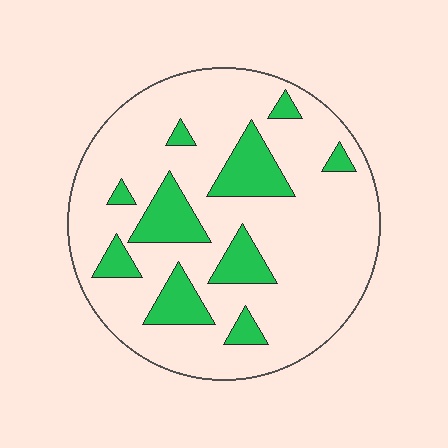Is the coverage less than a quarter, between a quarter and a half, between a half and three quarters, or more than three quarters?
Less than a quarter.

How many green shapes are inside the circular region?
10.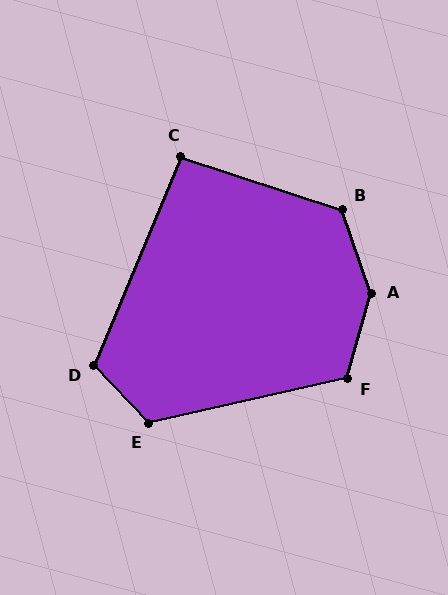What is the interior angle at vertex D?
Approximately 114 degrees (obtuse).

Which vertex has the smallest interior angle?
C, at approximately 95 degrees.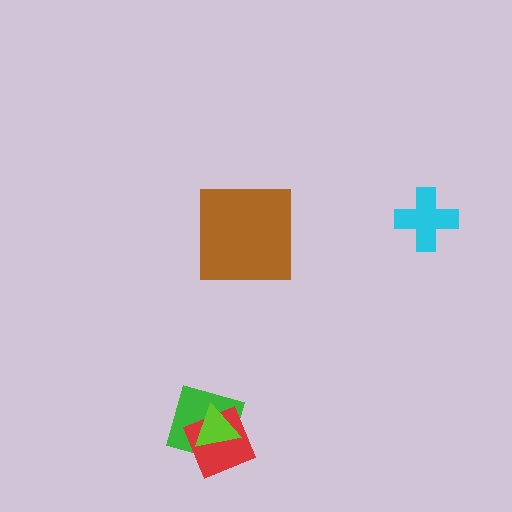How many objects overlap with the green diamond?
2 objects overlap with the green diamond.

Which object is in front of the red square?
The lime triangle is in front of the red square.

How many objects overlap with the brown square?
0 objects overlap with the brown square.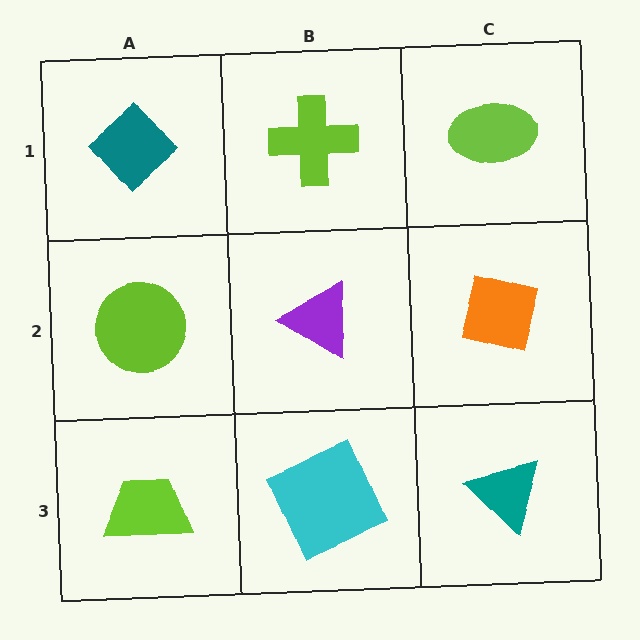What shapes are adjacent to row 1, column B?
A purple triangle (row 2, column B), a teal diamond (row 1, column A), a lime ellipse (row 1, column C).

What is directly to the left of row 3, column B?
A lime trapezoid.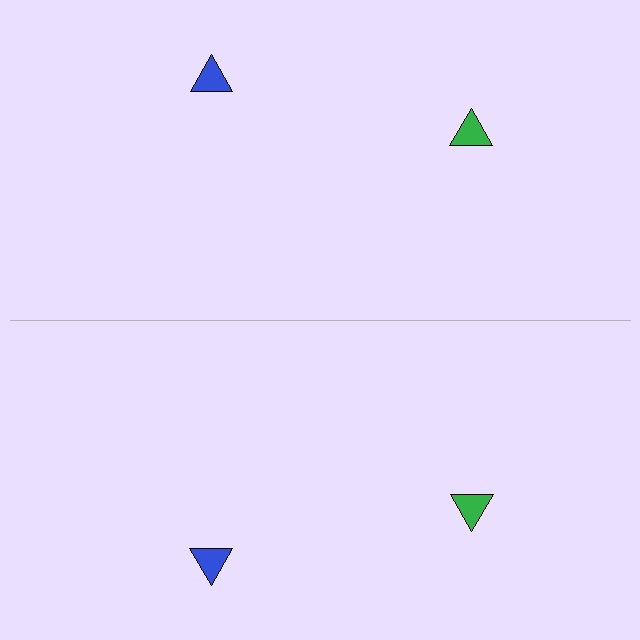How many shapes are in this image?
There are 4 shapes in this image.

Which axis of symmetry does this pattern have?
The pattern has a horizontal axis of symmetry running through the center of the image.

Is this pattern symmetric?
Yes, this pattern has bilateral (reflection) symmetry.